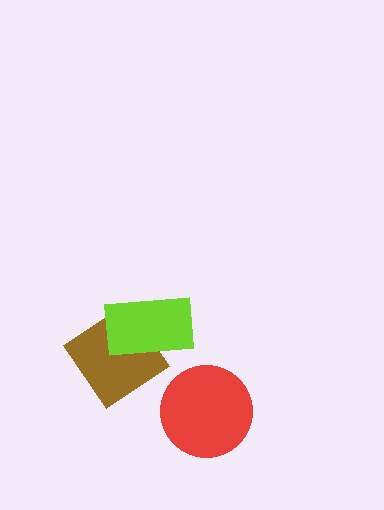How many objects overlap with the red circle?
0 objects overlap with the red circle.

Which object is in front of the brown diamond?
The lime rectangle is in front of the brown diamond.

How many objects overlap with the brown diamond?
1 object overlaps with the brown diamond.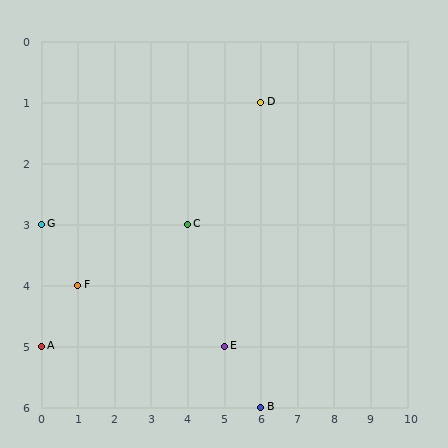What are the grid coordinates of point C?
Point C is at grid coordinates (4, 3).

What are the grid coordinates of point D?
Point D is at grid coordinates (6, 1).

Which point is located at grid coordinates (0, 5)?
Point A is at (0, 5).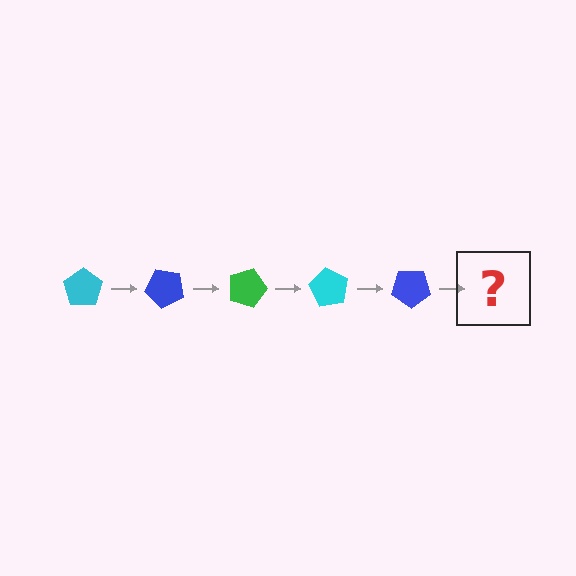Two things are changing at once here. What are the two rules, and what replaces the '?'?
The two rules are that it rotates 45 degrees each step and the color cycles through cyan, blue, and green. The '?' should be a green pentagon, rotated 225 degrees from the start.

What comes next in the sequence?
The next element should be a green pentagon, rotated 225 degrees from the start.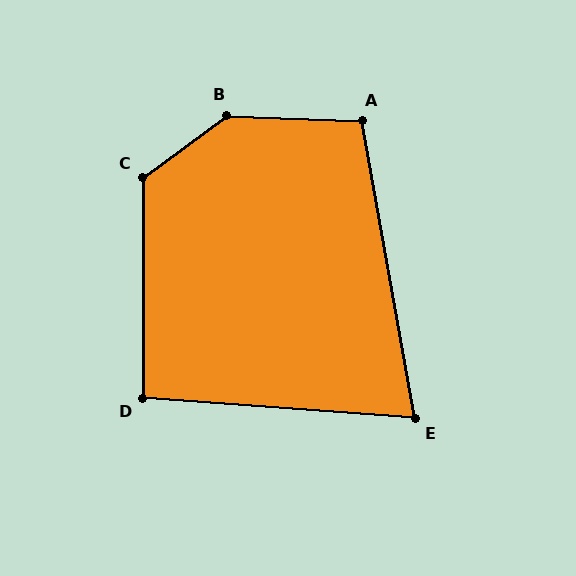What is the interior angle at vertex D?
Approximately 94 degrees (approximately right).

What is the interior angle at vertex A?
Approximately 102 degrees (obtuse).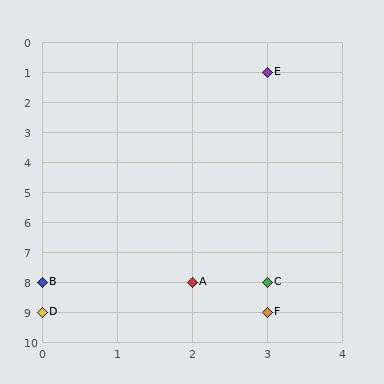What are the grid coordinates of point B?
Point B is at grid coordinates (0, 8).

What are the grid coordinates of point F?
Point F is at grid coordinates (3, 9).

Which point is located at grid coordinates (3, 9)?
Point F is at (3, 9).